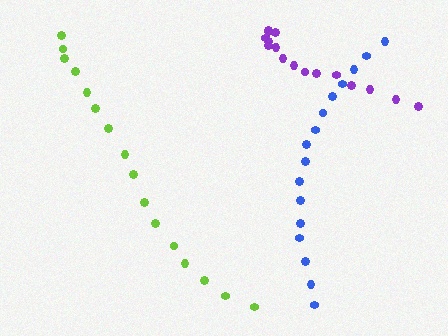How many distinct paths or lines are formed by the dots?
There are 3 distinct paths.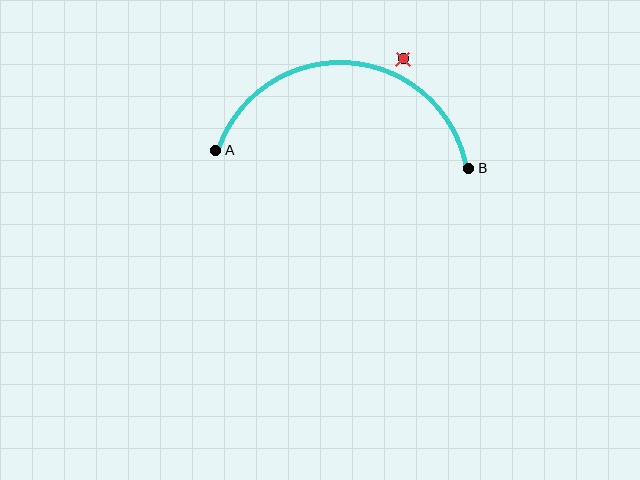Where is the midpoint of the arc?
The arc midpoint is the point on the curve farthest from the straight line joining A and B. It sits above that line.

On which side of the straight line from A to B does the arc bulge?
The arc bulges above the straight line connecting A and B.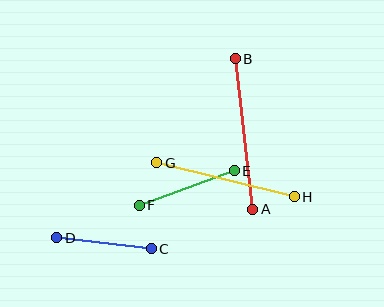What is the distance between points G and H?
The distance is approximately 142 pixels.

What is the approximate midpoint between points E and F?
The midpoint is at approximately (187, 188) pixels.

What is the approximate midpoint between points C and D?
The midpoint is at approximately (104, 243) pixels.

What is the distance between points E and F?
The distance is approximately 101 pixels.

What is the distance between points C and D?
The distance is approximately 95 pixels.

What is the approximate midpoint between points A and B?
The midpoint is at approximately (244, 134) pixels.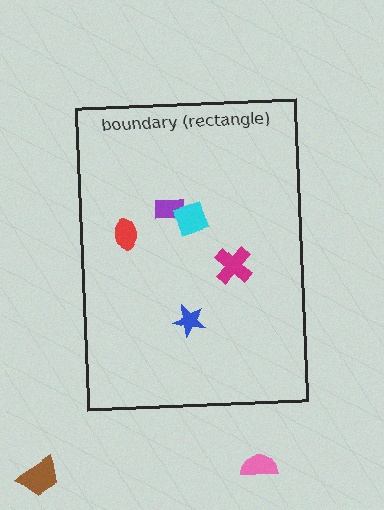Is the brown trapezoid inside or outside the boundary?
Outside.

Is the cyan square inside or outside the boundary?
Inside.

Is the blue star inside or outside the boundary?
Inside.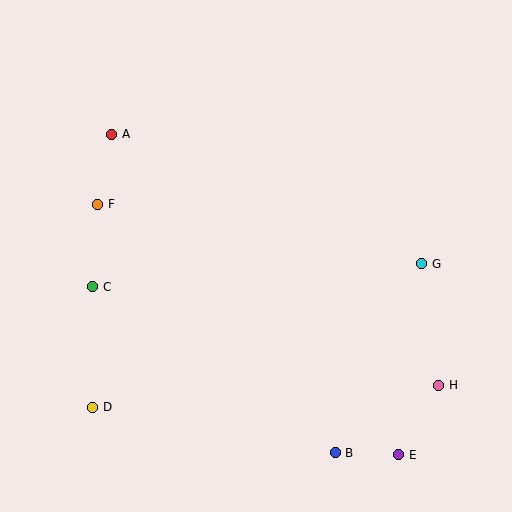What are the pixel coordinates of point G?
Point G is at (422, 264).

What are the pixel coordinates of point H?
Point H is at (439, 385).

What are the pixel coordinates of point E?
Point E is at (399, 455).